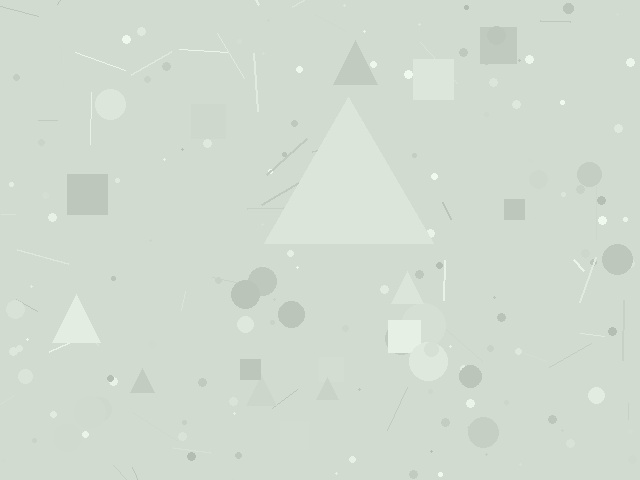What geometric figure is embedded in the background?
A triangle is embedded in the background.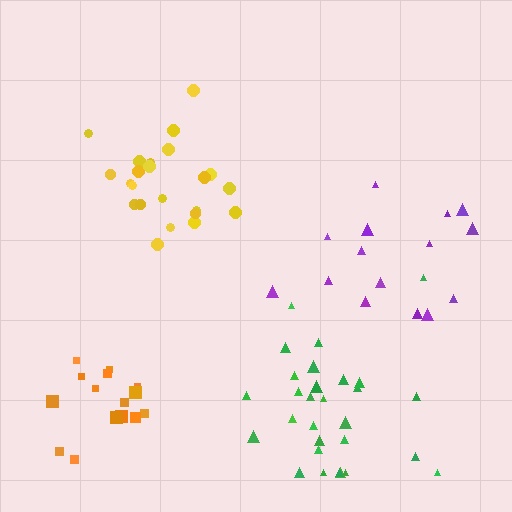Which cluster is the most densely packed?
Orange.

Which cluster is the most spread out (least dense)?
Purple.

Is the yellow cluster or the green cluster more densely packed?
Green.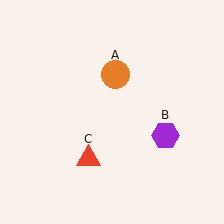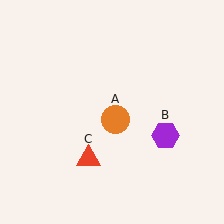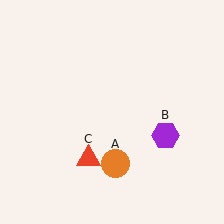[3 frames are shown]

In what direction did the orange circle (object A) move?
The orange circle (object A) moved down.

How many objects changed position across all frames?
1 object changed position: orange circle (object A).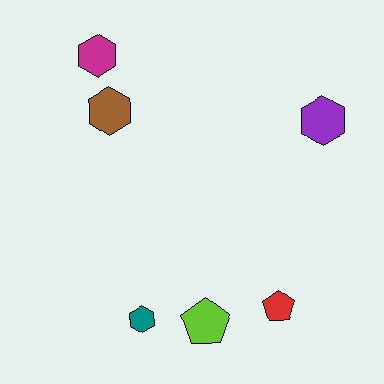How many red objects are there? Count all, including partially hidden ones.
There is 1 red object.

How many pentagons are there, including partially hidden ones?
There are 2 pentagons.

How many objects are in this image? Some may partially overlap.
There are 6 objects.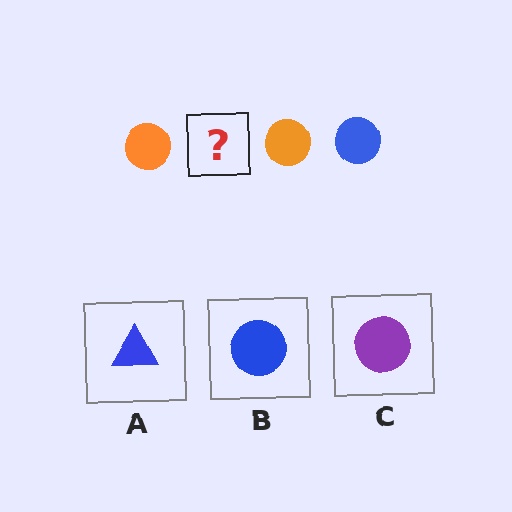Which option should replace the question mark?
Option B.